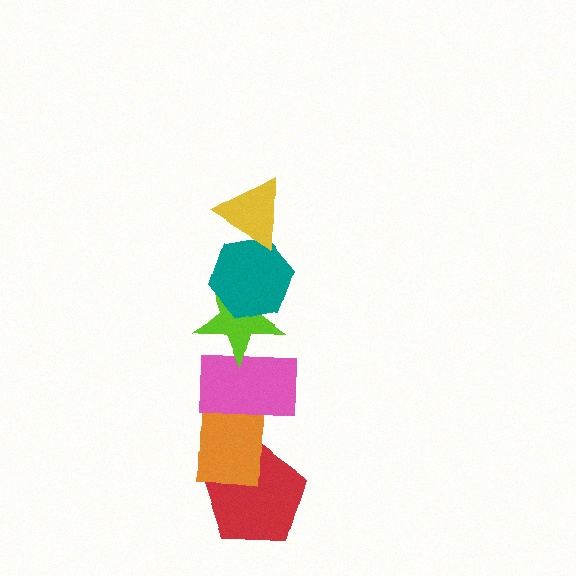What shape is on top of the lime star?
The teal hexagon is on top of the lime star.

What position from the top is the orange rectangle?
The orange rectangle is 5th from the top.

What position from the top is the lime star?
The lime star is 3rd from the top.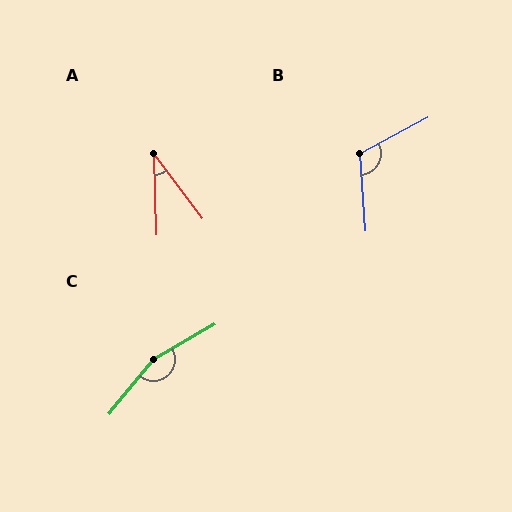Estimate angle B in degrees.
Approximately 114 degrees.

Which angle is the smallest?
A, at approximately 35 degrees.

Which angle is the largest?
C, at approximately 159 degrees.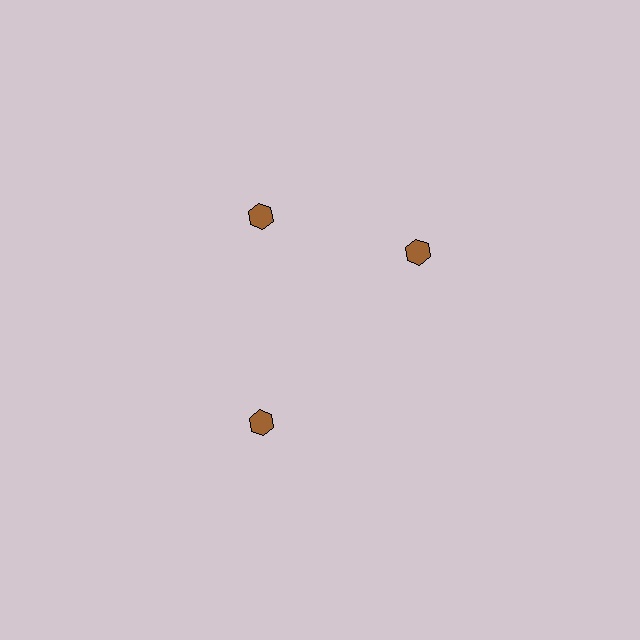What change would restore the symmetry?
The symmetry would be restored by rotating it back into even spacing with its neighbors so that all 3 hexagons sit at equal angles and equal distance from the center.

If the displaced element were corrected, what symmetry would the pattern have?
It would have 3-fold rotational symmetry — the pattern would map onto itself every 120 degrees.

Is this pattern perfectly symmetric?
No. The 3 brown hexagons are arranged in a ring, but one element near the 3 o'clock position is rotated out of alignment along the ring, breaking the 3-fold rotational symmetry.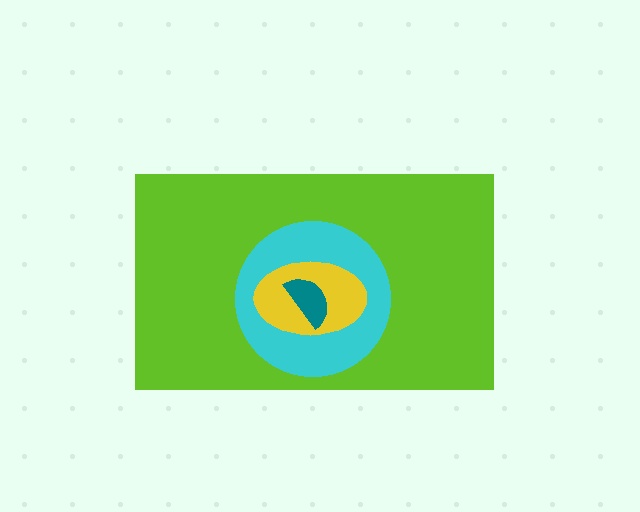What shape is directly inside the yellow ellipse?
The teal semicircle.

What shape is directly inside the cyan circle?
The yellow ellipse.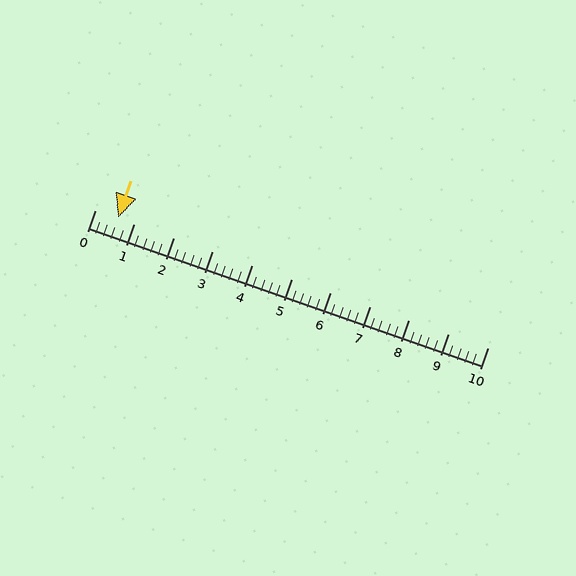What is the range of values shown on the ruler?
The ruler shows values from 0 to 10.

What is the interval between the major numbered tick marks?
The major tick marks are spaced 1 units apart.